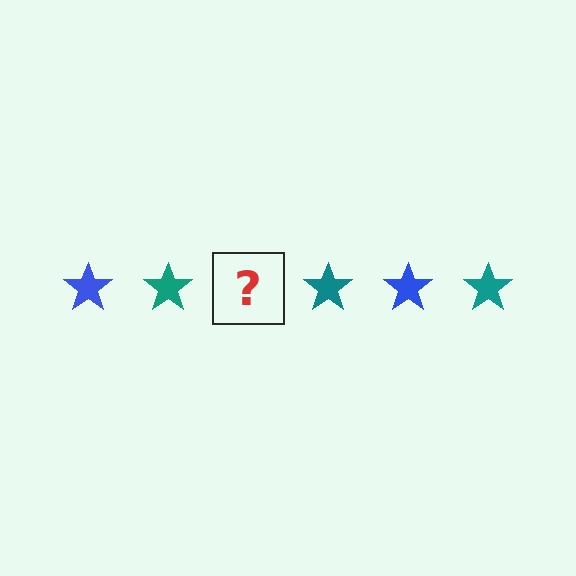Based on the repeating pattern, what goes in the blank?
The blank should be a blue star.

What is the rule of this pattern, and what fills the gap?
The rule is that the pattern cycles through blue, teal stars. The gap should be filled with a blue star.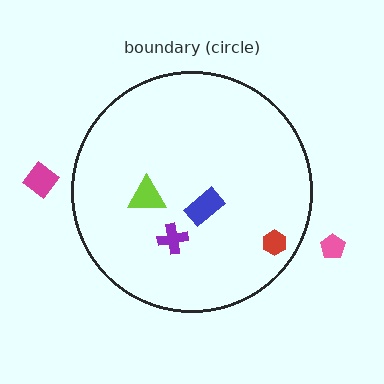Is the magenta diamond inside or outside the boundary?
Outside.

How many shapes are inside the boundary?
4 inside, 2 outside.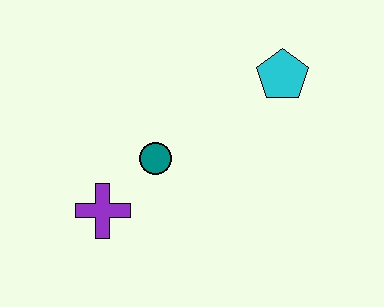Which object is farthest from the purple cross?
The cyan pentagon is farthest from the purple cross.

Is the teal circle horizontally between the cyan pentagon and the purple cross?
Yes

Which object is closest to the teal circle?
The purple cross is closest to the teal circle.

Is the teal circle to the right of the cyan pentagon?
No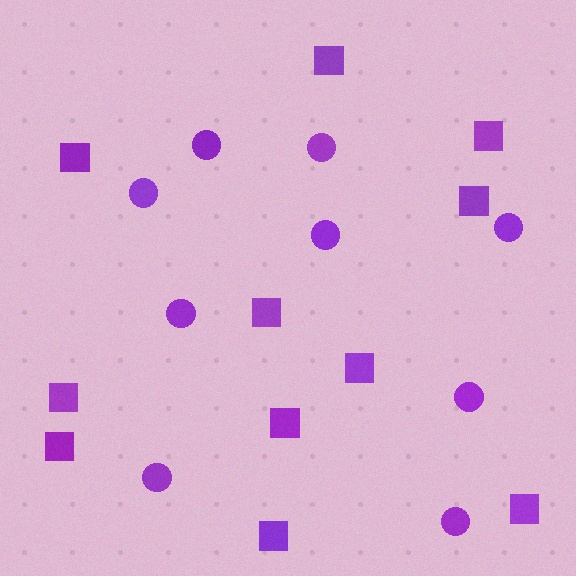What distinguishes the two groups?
There are 2 groups: one group of circles (9) and one group of squares (11).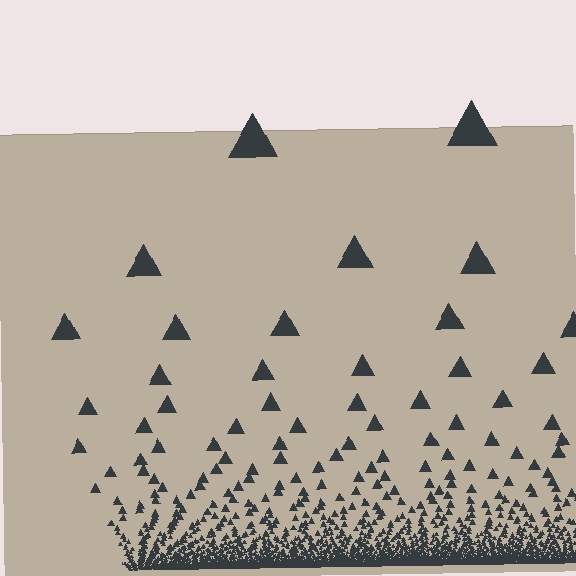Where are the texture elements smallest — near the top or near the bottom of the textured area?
Near the bottom.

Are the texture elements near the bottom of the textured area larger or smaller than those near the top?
Smaller. The gradient is inverted — elements near the bottom are smaller and denser.